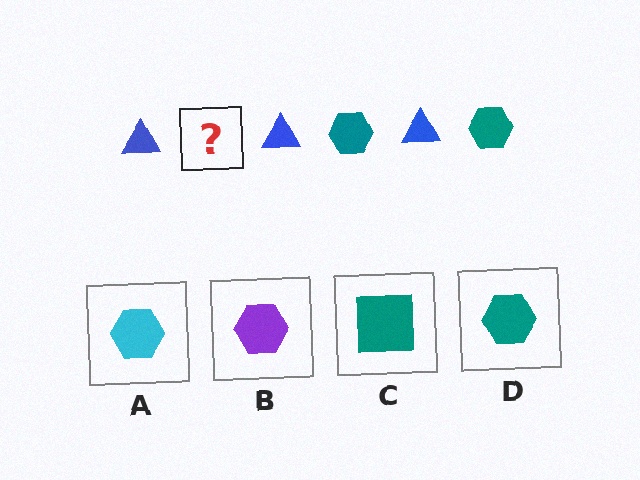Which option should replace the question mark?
Option D.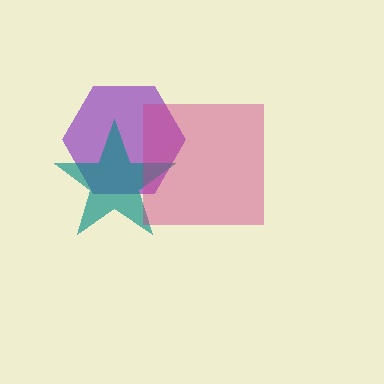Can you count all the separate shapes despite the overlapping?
Yes, there are 3 separate shapes.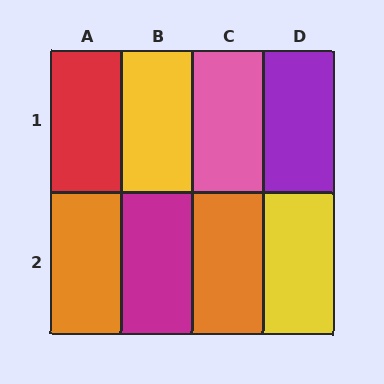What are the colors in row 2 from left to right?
Orange, magenta, orange, yellow.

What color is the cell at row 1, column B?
Yellow.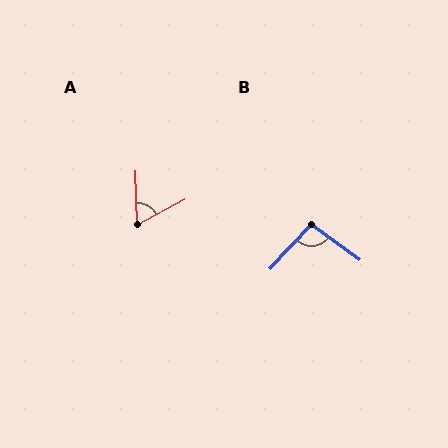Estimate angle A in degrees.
Approximately 63 degrees.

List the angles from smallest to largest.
A (63°), B (97°).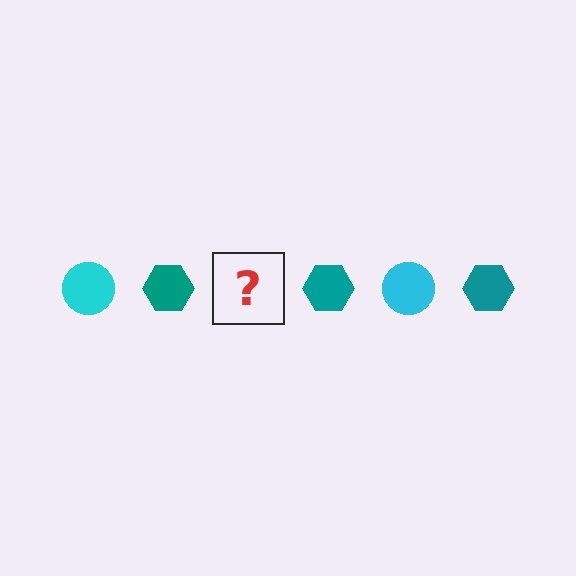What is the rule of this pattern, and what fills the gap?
The rule is that the pattern alternates between cyan circle and teal hexagon. The gap should be filled with a cyan circle.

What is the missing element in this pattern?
The missing element is a cyan circle.